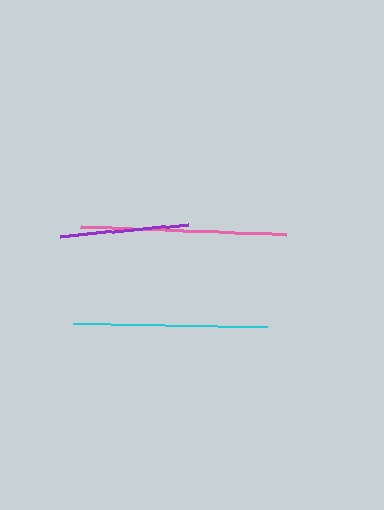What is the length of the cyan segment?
The cyan segment is approximately 194 pixels long.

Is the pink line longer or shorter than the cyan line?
The pink line is longer than the cyan line.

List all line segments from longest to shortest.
From longest to shortest: pink, cyan, purple.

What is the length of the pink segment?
The pink segment is approximately 207 pixels long.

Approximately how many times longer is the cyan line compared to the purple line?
The cyan line is approximately 1.5 times the length of the purple line.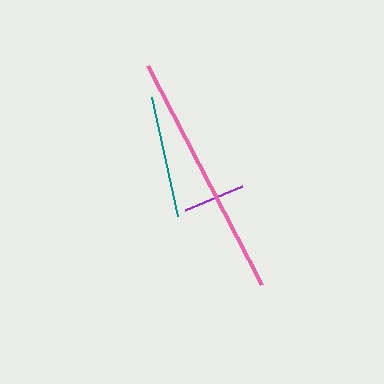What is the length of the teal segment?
The teal segment is approximately 122 pixels long.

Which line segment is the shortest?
The purple line is the shortest at approximately 62 pixels.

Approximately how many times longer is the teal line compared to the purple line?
The teal line is approximately 2.0 times the length of the purple line.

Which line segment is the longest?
The pink line is the longest at approximately 248 pixels.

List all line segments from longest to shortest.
From longest to shortest: pink, teal, purple.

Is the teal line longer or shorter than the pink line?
The pink line is longer than the teal line.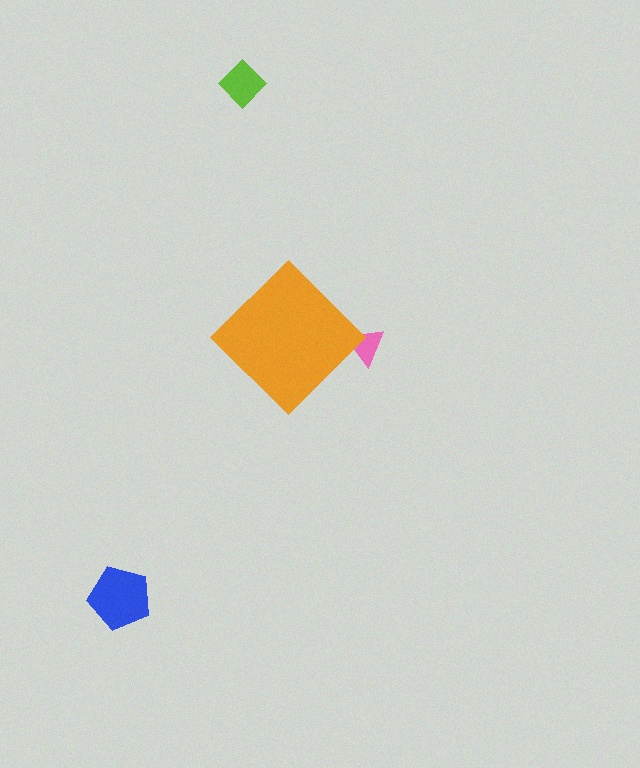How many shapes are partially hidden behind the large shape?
1 shape is partially hidden.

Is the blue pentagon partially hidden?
No, the blue pentagon is fully visible.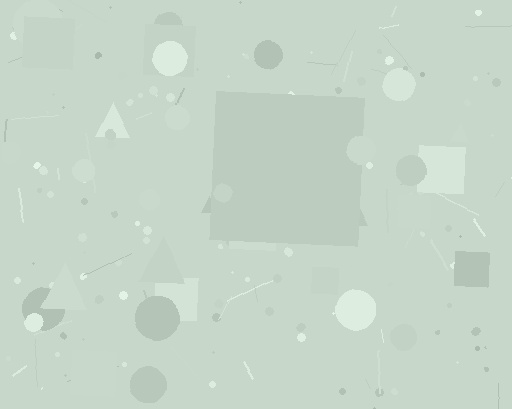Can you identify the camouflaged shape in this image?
The camouflaged shape is a square.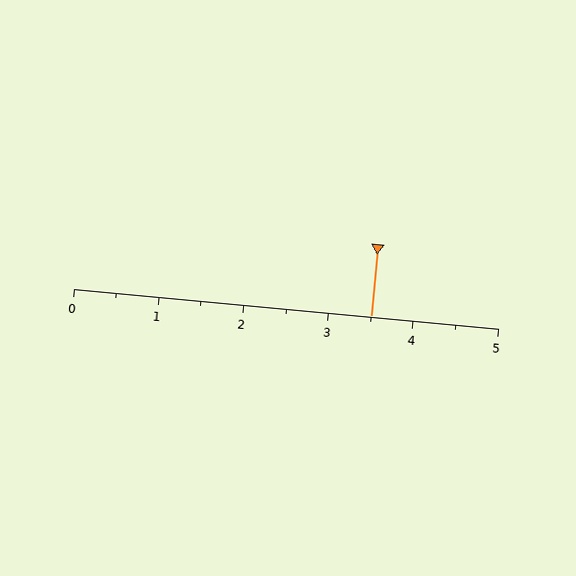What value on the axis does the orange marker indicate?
The marker indicates approximately 3.5.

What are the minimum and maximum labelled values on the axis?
The axis runs from 0 to 5.